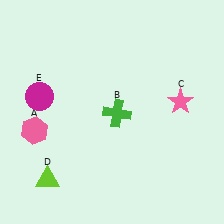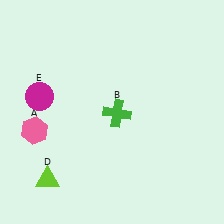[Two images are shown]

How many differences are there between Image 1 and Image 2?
There is 1 difference between the two images.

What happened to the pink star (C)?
The pink star (C) was removed in Image 2. It was in the top-right area of Image 1.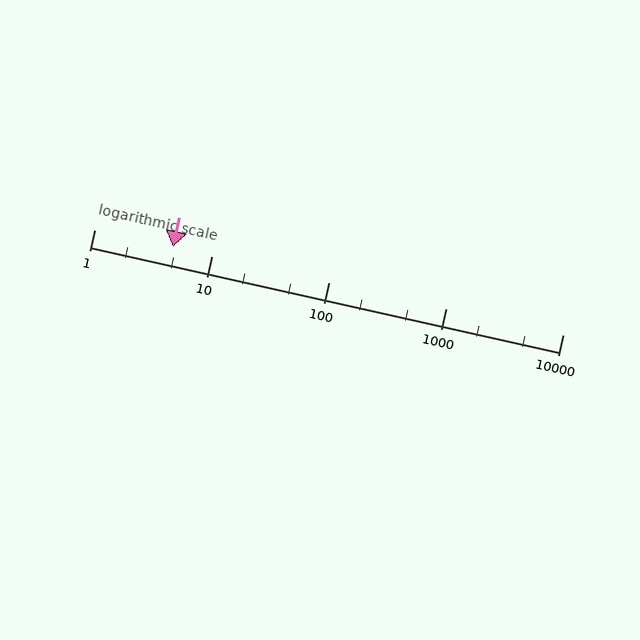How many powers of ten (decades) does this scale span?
The scale spans 4 decades, from 1 to 10000.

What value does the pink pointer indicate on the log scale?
The pointer indicates approximately 4.7.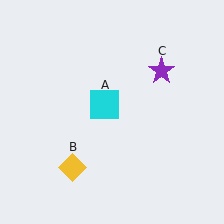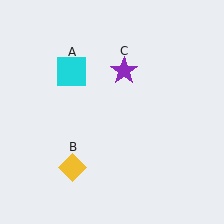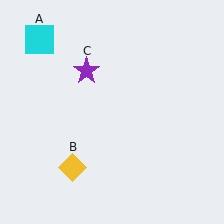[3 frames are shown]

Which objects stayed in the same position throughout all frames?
Yellow diamond (object B) remained stationary.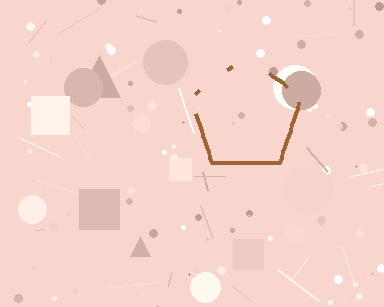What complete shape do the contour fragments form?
The contour fragments form a pentagon.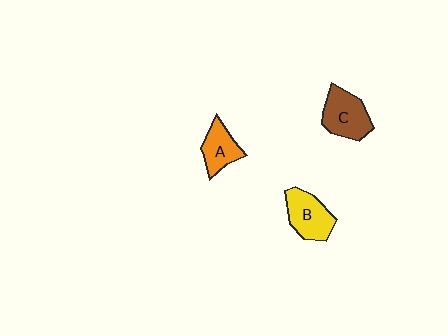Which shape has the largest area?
Shape C (brown).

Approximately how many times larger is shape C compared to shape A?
Approximately 1.4 times.